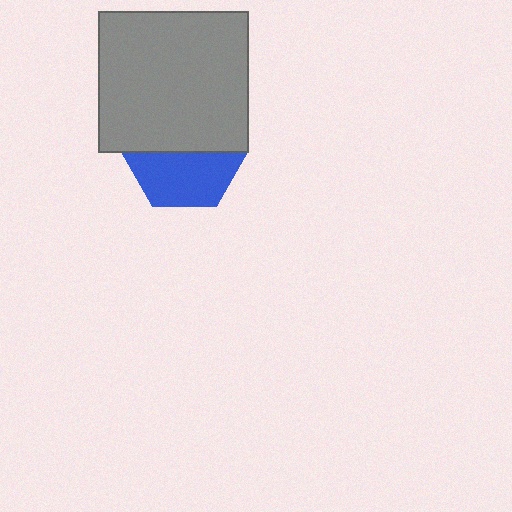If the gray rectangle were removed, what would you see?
You would see the complete blue hexagon.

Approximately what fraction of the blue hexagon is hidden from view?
Roughly 53% of the blue hexagon is hidden behind the gray rectangle.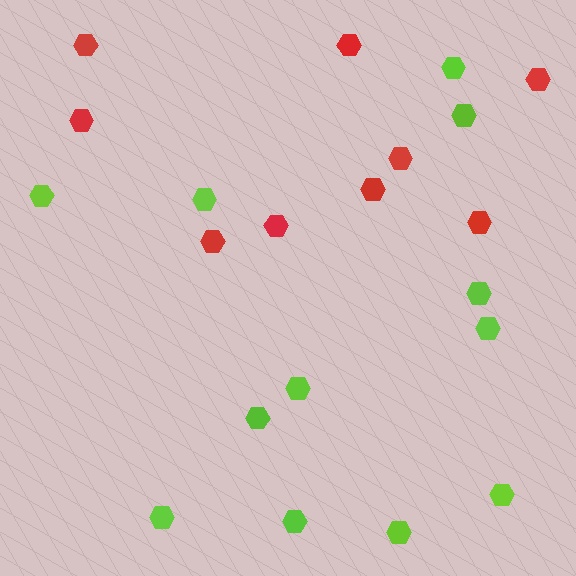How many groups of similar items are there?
There are 2 groups: one group of red hexagons (9) and one group of lime hexagons (12).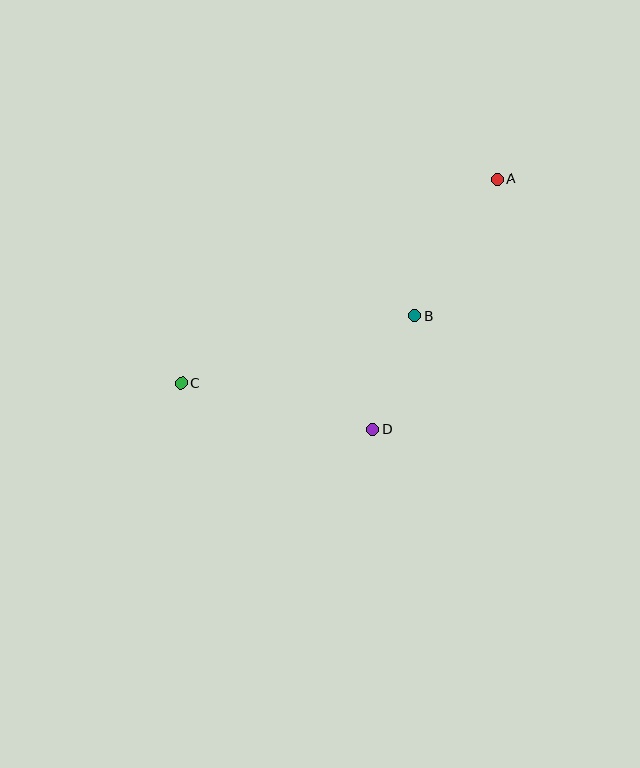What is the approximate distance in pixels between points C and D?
The distance between C and D is approximately 197 pixels.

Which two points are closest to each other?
Points B and D are closest to each other.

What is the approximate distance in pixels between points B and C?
The distance between B and C is approximately 243 pixels.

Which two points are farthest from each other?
Points A and C are farthest from each other.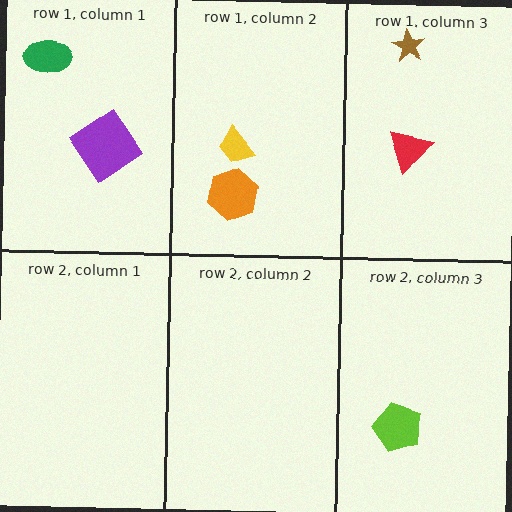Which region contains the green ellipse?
The row 1, column 1 region.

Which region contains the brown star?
The row 1, column 3 region.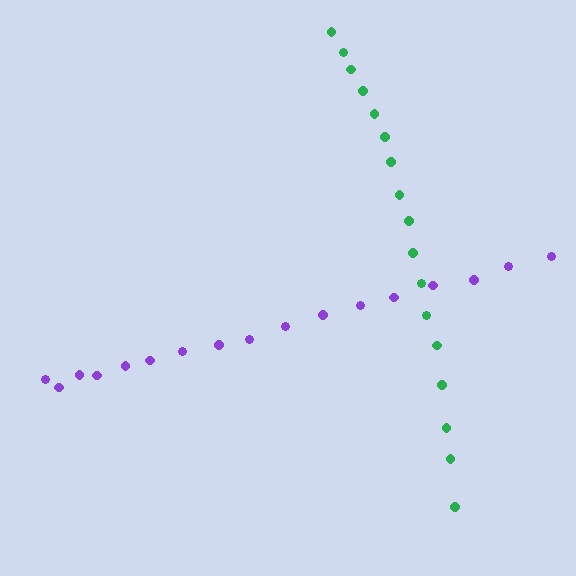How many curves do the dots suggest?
There are 2 distinct paths.